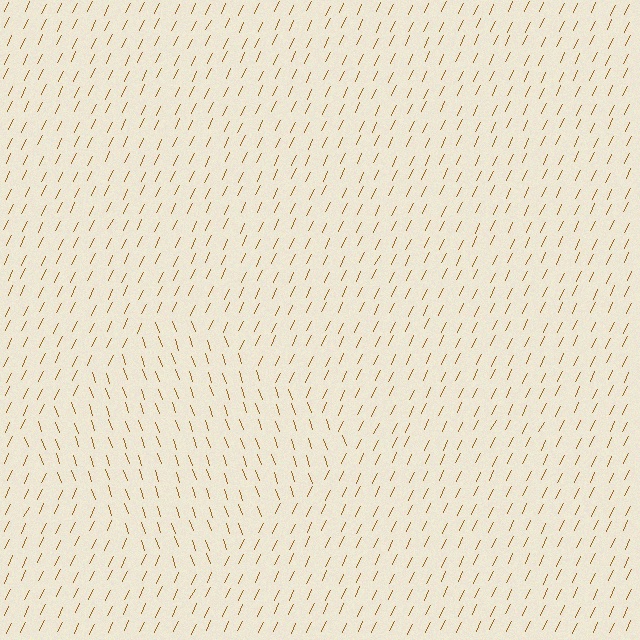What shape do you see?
I see a diamond.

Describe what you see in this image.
The image is filled with small brown line segments. A diamond region in the image has lines oriented differently from the surrounding lines, creating a visible texture boundary.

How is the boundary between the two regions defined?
The boundary is defined purely by a change in line orientation (approximately 45 degrees difference). All lines are the same color and thickness.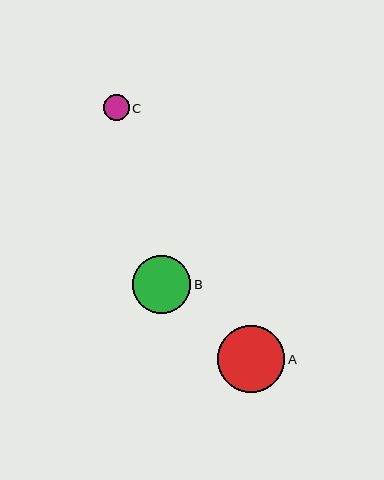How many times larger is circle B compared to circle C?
Circle B is approximately 2.3 times the size of circle C.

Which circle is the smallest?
Circle C is the smallest with a size of approximately 26 pixels.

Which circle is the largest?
Circle A is the largest with a size of approximately 67 pixels.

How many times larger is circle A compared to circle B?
Circle A is approximately 1.2 times the size of circle B.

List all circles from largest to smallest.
From largest to smallest: A, B, C.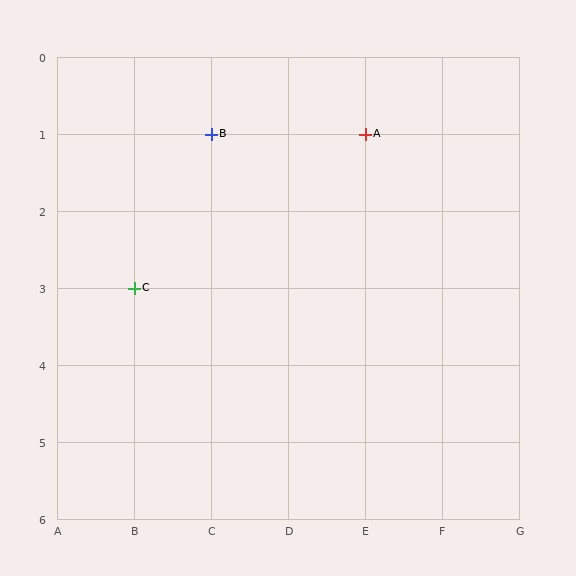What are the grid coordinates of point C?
Point C is at grid coordinates (B, 3).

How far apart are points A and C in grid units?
Points A and C are 3 columns and 2 rows apart (about 3.6 grid units diagonally).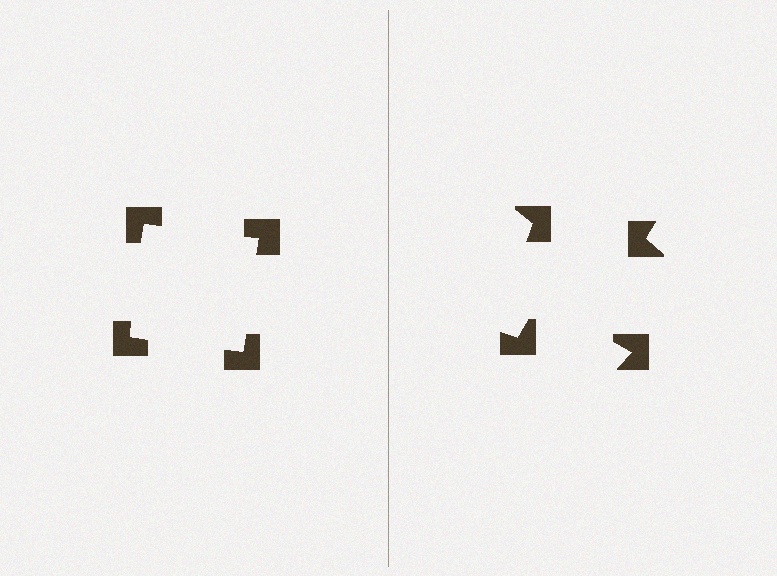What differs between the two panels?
The notched squares are positioned identically on both sides; only the wedge orientations differ. On the left they align to a square; on the right they are misaligned.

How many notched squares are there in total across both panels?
8 — 4 on each side.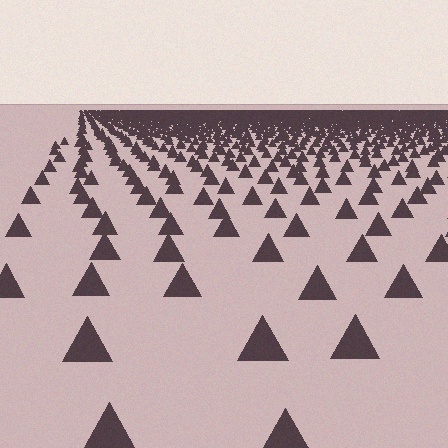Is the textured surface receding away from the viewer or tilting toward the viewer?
The surface is receding away from the viewer. Texture elements get smaller and denser toward the top.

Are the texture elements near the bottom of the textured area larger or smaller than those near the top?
Larger. Near the bottom, elements are closer to the viewer and appear at a bigger on-screen size.